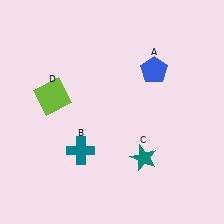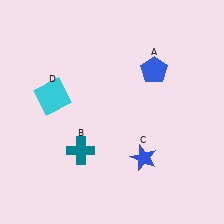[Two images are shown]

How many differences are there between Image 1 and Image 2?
There are 2 differences between the two images.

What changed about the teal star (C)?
In Image 1, C is teal. In Image 2, it changed to blue.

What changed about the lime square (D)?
In Image 1, D is lime. In Image 2, it changed to cyan.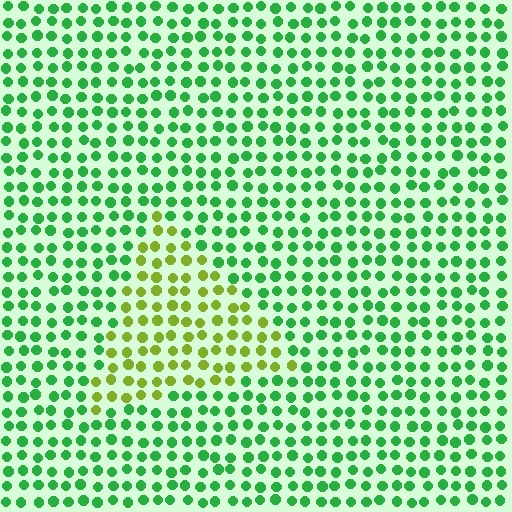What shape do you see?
I see a triangle.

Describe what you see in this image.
The image is filled with small green elements in a uniform arrangement. A triangle-shaped region is visible where the elements are tinted to a slightly different hue, forming a subtle color boundary.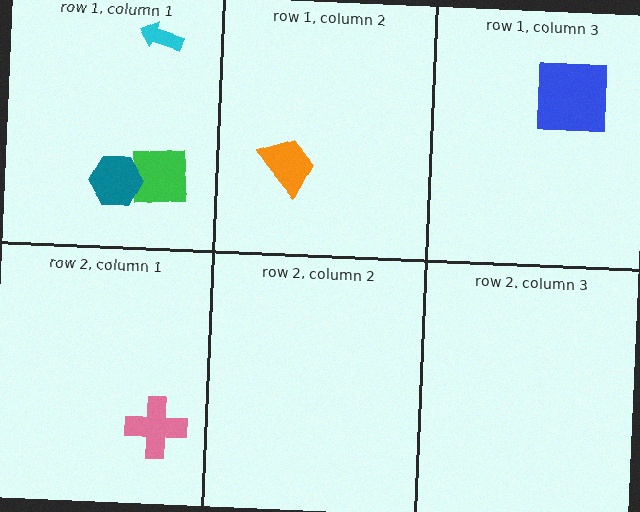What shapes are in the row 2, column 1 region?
The pink cross.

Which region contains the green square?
The row 1, column 1 region.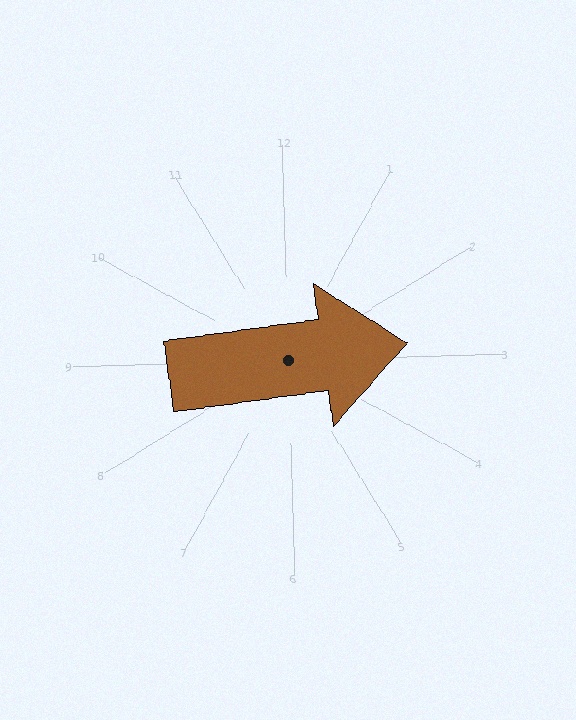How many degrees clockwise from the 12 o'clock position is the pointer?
Approximately 84 degrees.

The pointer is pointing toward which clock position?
Roughly 3 o'clock.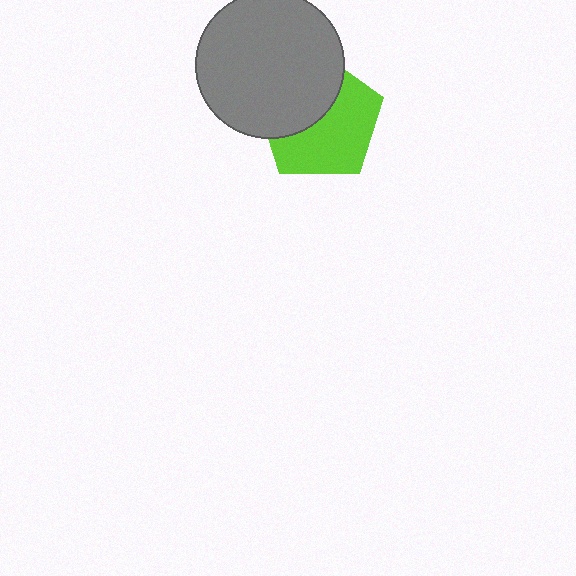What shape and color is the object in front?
The object in front is a gray circle.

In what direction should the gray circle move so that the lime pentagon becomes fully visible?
The gray circle should move toward the upper-left. That is the shortest direction to clear the overlap and leave the lime pentagon fully visible.